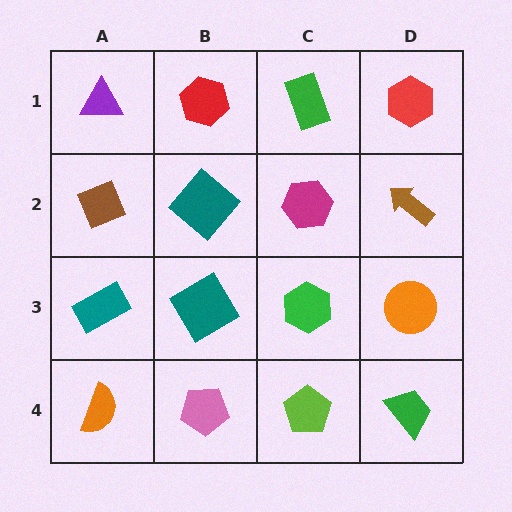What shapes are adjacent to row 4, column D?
An orange circle (row 3, column D), a lime pentagon (row 4, column C).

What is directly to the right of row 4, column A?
A pink pentagon.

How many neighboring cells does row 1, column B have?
3.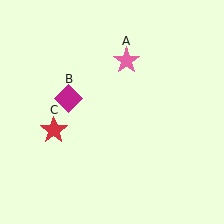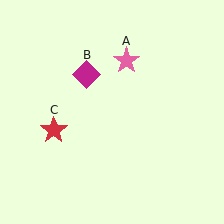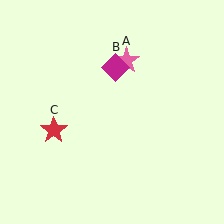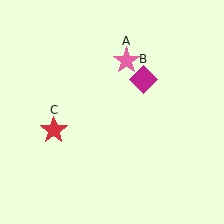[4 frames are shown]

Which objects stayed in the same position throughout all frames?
Pink star (object A) and red star (object C) remained stationary.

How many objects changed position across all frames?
1 object changed position: magenta diamond (object B).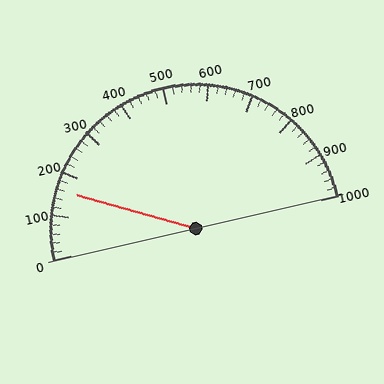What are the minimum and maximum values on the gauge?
The gauge ranges from 0 to 1000.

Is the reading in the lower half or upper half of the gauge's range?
The reading is in the lower half of the range (0 to 1000).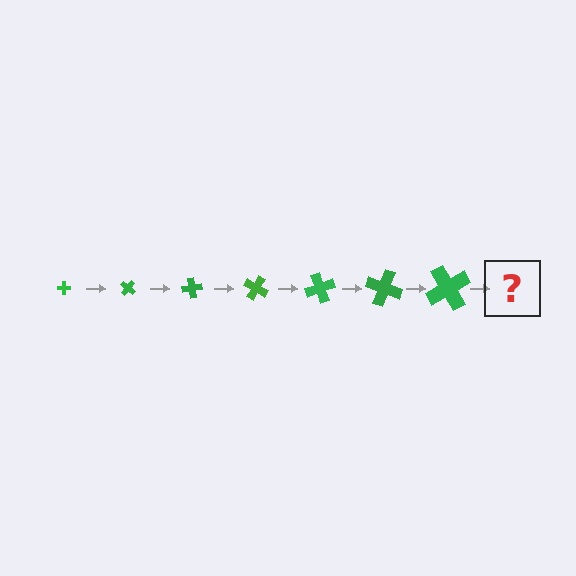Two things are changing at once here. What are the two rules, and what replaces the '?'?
The two rules are that the cross grows larger each step and it rotates 40 degrees each step. The '?' should be a cross, larger than the previous one and rotated 280 degrees from the start.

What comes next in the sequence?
The next element should be a cross, larger than the previous one and rotated 280 degrees from the start.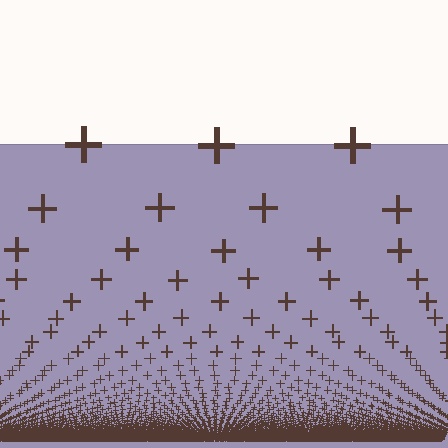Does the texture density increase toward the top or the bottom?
Density increases toward the bottom.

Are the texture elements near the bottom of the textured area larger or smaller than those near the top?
Smaller. The gradient is inverted — elements near the bottom are smaller and denser.